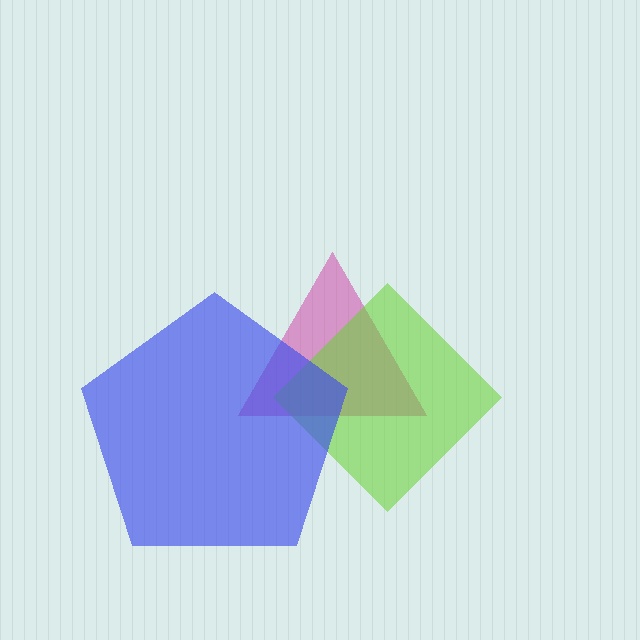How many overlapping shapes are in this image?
There are 3 overlapping shapes in the image.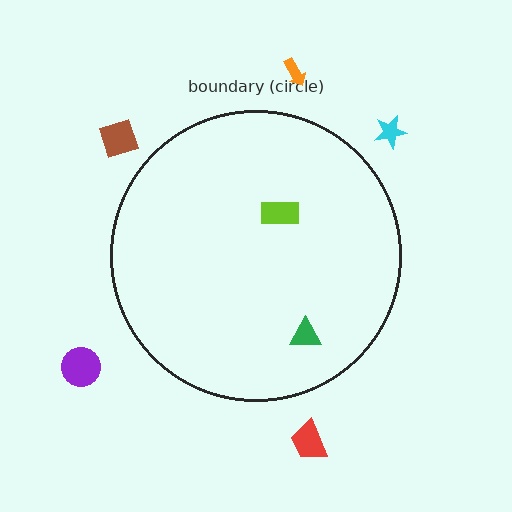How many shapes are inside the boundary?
2 inside, 5 outside.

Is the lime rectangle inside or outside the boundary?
Inside.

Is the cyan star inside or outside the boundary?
Outside.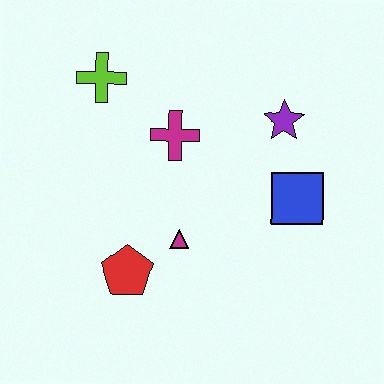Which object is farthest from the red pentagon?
The purple star is farthest from the red pentagon.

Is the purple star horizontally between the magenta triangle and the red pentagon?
No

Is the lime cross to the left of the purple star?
Yes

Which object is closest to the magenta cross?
The lime cross is closest to the magenta cross.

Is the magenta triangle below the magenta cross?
Yes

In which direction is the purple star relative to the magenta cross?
The purple star is to the right of the magenta cross.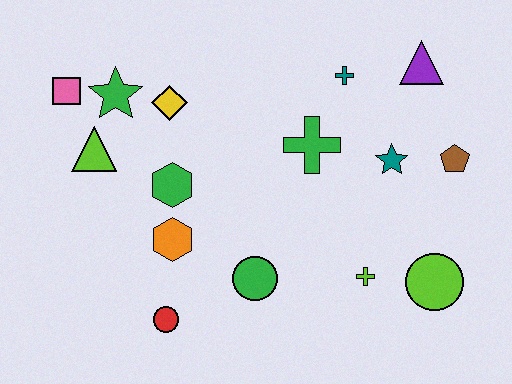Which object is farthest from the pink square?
The lime circle is farthest from the pink square.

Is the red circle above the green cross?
No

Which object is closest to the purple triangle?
The teal cross is closest to the purple triangle.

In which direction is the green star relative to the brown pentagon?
The green star is to the left of the brown pentagon.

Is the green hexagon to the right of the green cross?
No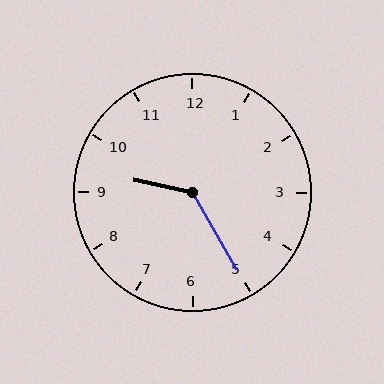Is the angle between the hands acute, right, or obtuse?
It is obtuse.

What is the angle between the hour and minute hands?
Approximately 132 degrees.